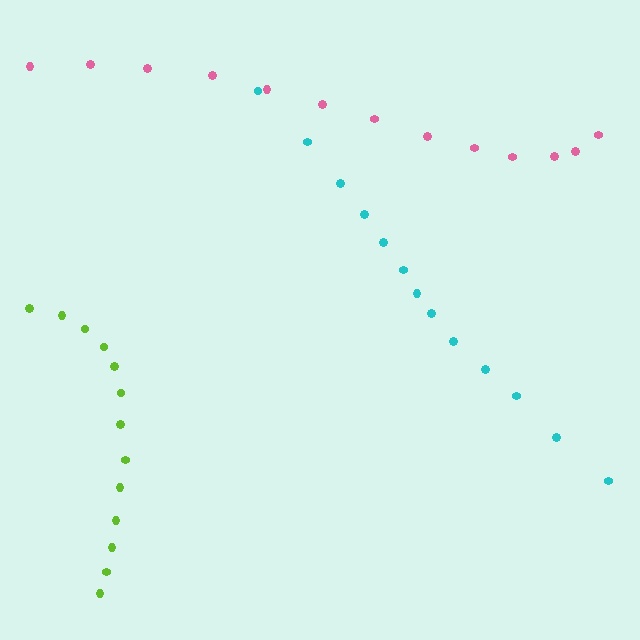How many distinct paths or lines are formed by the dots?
There are 3 distinct paths.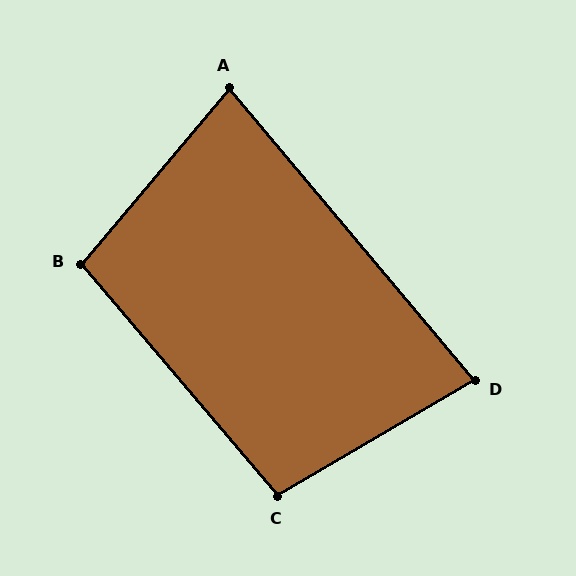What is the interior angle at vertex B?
Approximately 100 degrees (obtuse).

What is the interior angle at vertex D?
Approximately 80 degrees (acute).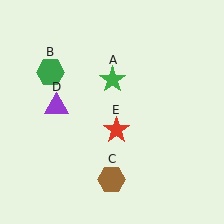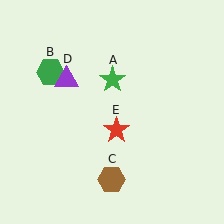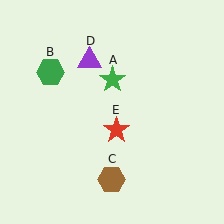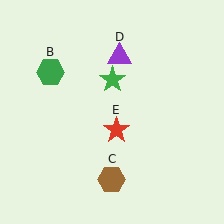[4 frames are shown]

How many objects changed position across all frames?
1 object changed position: purple triangle (object D).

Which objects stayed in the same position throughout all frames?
Green star (object A) and green hexagon (object B) and brown hexagon (object C) and red star (object E) remained stationary.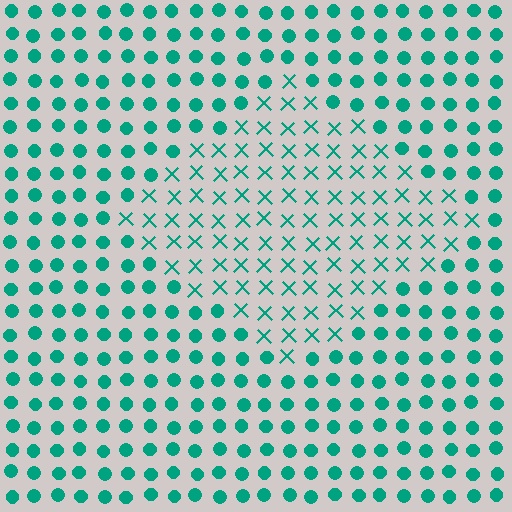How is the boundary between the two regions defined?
The boundary is defined by a change in element shape: X marks inside vs. circles outside. All elements share the same color and spacing.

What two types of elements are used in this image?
The image uses X marks inside the diamond region and circles outside it.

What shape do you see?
I see a diamond.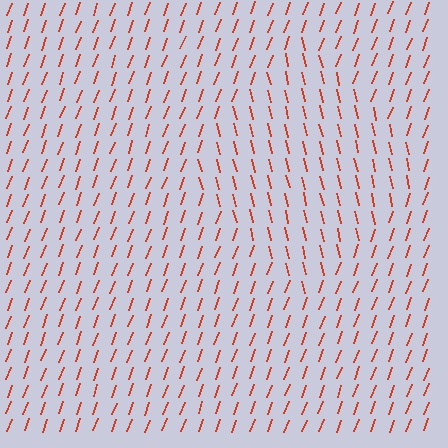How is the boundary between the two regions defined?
The boundary is defined purely by a change in line orientation (approximately 34 degrees difference). All lines are the same color and thickness.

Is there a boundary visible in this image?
Yes, there is a texture boundary formed by a change in line orientation.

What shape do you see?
I see a diamond.